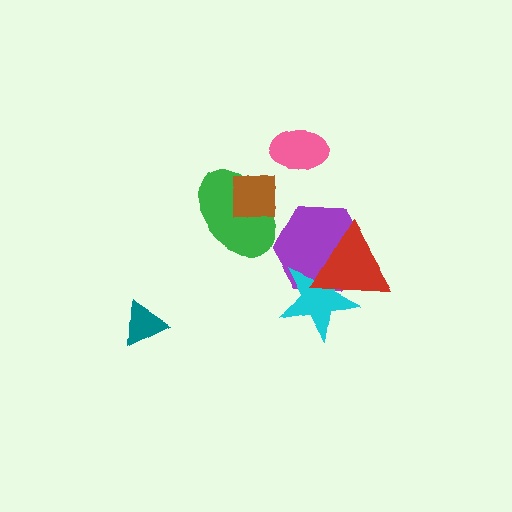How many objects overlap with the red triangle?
2 objects overlap with the red triangle.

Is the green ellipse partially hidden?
Yes, it is partially covered by another shape.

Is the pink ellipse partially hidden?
No, no other shape covers it.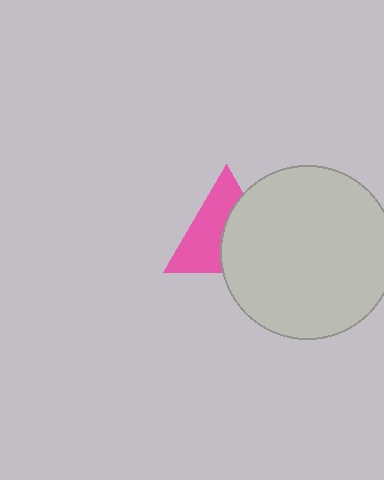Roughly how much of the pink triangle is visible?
About half of it is visible (roughly 53%).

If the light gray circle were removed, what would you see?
You would see the complete pink triangle.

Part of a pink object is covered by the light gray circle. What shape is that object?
It is a triangle.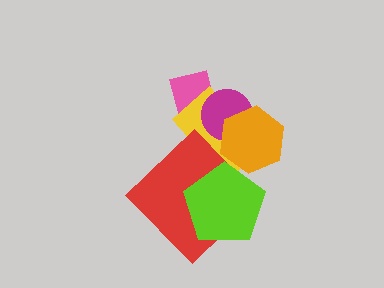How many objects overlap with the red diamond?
2 objects overlap with the red diamond.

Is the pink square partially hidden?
Yes, it is partially covered by another shape.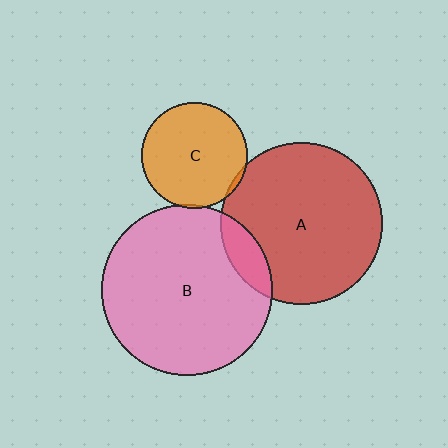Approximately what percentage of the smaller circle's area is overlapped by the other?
Approximately 5%.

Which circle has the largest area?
Circle B (pink).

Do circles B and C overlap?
Yes.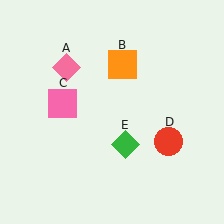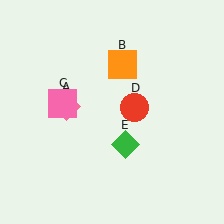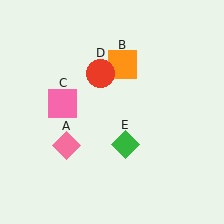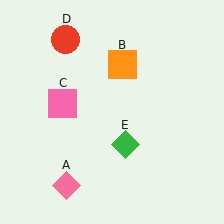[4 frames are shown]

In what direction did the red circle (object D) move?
The red circle (object D) moved up and to the left.